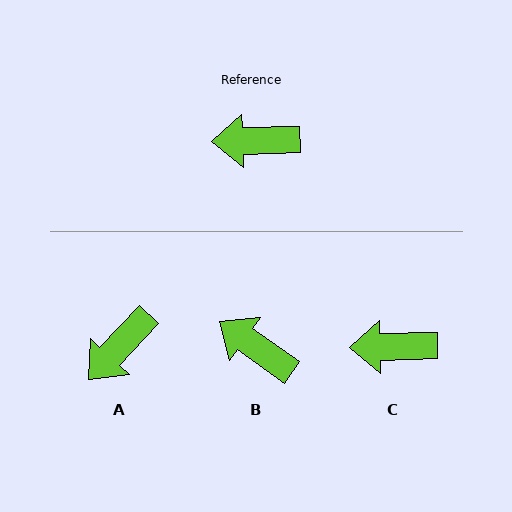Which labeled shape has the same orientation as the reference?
C.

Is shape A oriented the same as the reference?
No, it is off by about 46 degrees.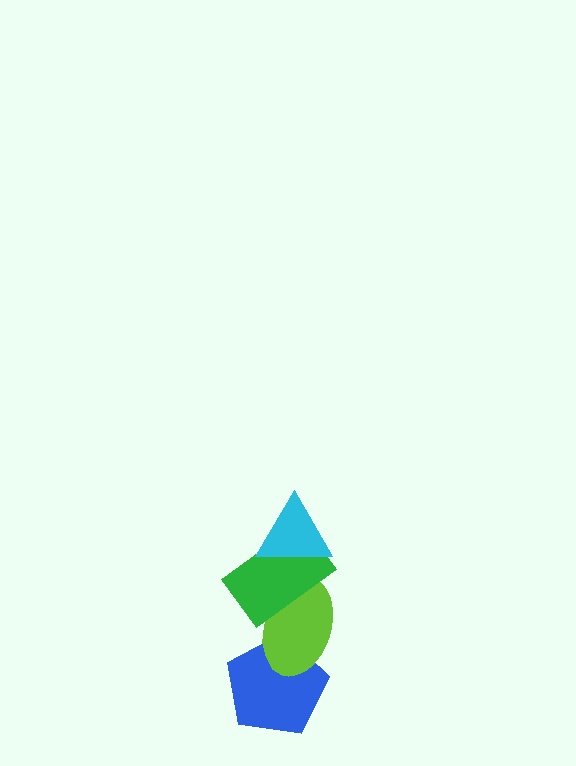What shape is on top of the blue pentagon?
The lime ellipse is on top of the blue pentagon.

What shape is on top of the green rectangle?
The cyan triangle is on top of the green rectangle.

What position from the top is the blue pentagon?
The blue pentagon is 4th from the top.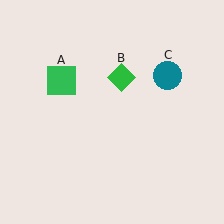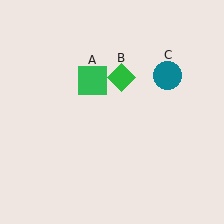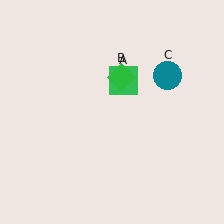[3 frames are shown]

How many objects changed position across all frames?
1 object changed position: green square (object A).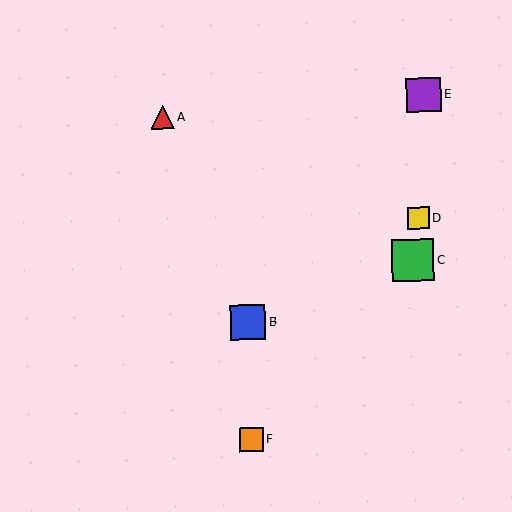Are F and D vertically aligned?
No, F is at x≈251 and D is at x≈418.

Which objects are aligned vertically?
Objects B, F are aligned vertically.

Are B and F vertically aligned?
Yes, both are at x≈248.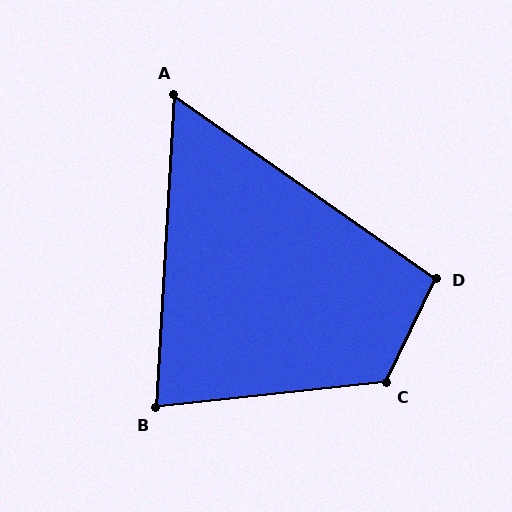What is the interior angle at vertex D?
Approximately 100 degrees (obtuse).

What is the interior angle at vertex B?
Approximately 80 degrees (acute).